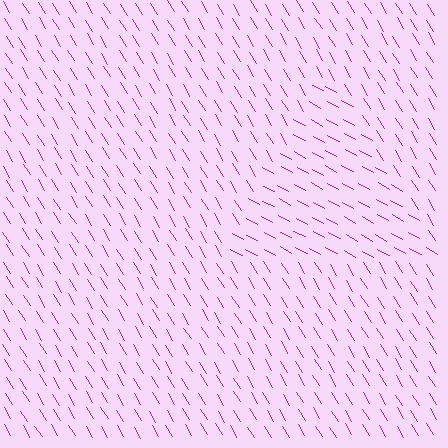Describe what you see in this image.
The image is filled with small magenta line segments. A triangle region in the image has lines oriented differently from the surrounding lines, creating a visible texture boundary.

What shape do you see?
I see a triangle.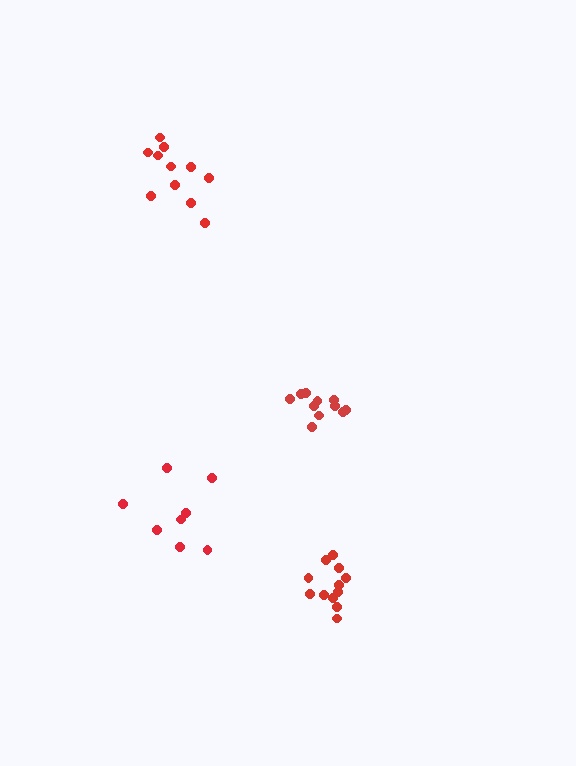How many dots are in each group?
Group 1: 11 dots, Group 2: 8 dots, Group 3: 11 dots, Group 4: 12 dots (42 total).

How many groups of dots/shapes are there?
There are 4 groups.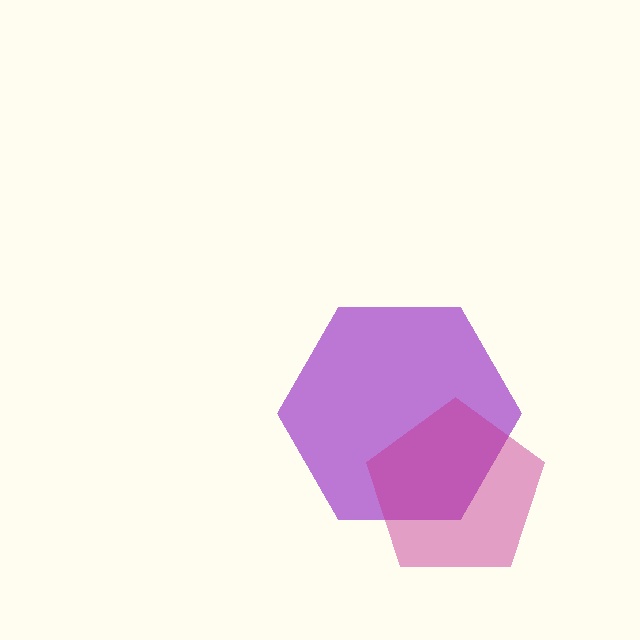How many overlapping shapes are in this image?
There are 2 overlapping shapes in the image.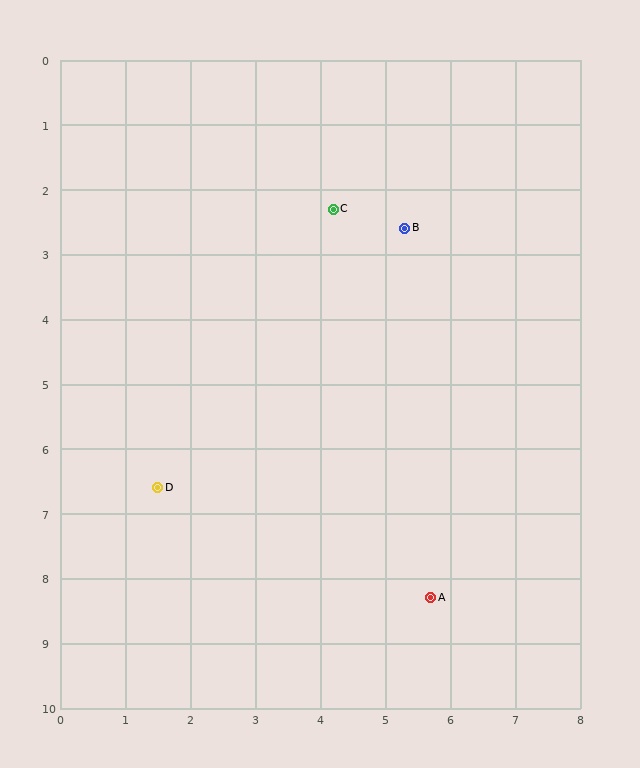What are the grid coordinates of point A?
Point A is at approximately (5.7, 8.3).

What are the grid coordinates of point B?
Point B is at approximately (5.3, 2.6).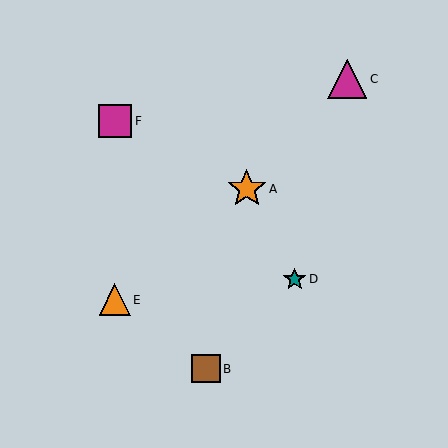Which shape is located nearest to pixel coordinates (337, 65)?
The magenta triangle (labeled C) at (347, 79) is nearest to that location.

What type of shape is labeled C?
Shape C is a magenta triangle.